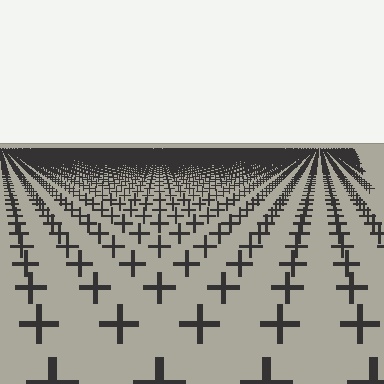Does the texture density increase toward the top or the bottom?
Density increases toward the top.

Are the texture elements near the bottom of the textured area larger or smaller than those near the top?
Larger. Near the bottom, elements are closer to the viewer and appear at a bigger on-screen size.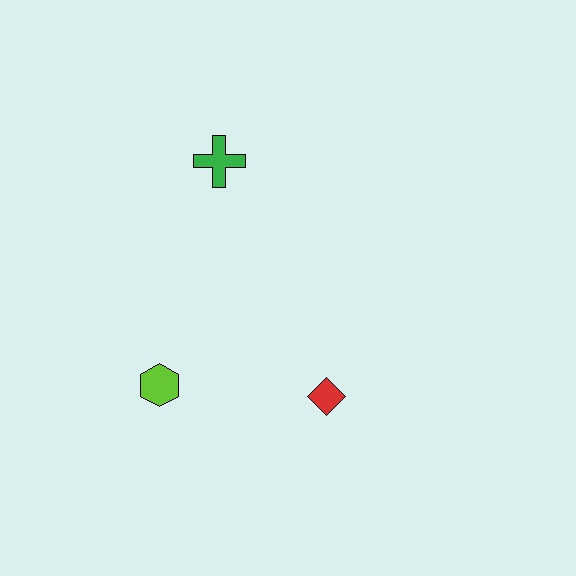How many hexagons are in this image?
There is 1 hexagon.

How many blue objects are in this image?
There are no blue objects.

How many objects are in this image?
There are 3 objects.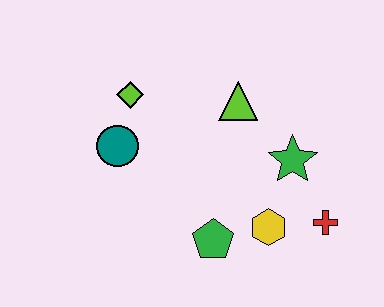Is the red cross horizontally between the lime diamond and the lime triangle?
No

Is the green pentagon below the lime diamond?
Yes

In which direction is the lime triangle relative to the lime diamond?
The lime triangle is to the right of the lime diamond.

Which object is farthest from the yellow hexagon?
The lime diamond is farthest from the yellow hexagon.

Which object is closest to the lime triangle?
The green star is closest to the lime triangle.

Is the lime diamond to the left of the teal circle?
No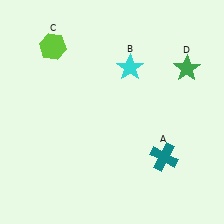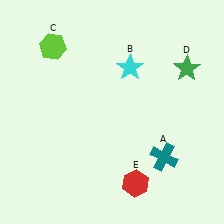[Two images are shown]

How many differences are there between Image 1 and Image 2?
There is 1 difference between the two images.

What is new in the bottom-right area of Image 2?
A red hexagon (E) was added in the bottom-right area of Image 2.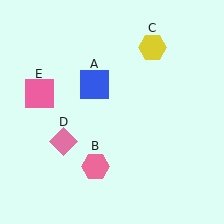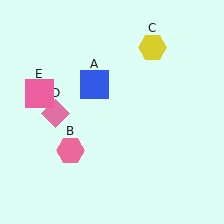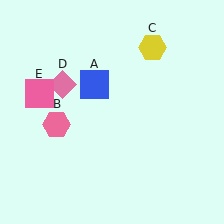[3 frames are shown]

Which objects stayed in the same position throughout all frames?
Blue square (object A) and yellow hexagon (object C) and pink square (object E) remained stationary.